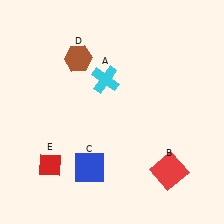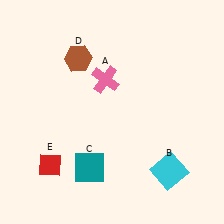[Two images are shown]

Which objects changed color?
A changed from cyan to pink. B changed from red to cyan. C changed from blue to teal.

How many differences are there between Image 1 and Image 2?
There are 3 differences between the two images.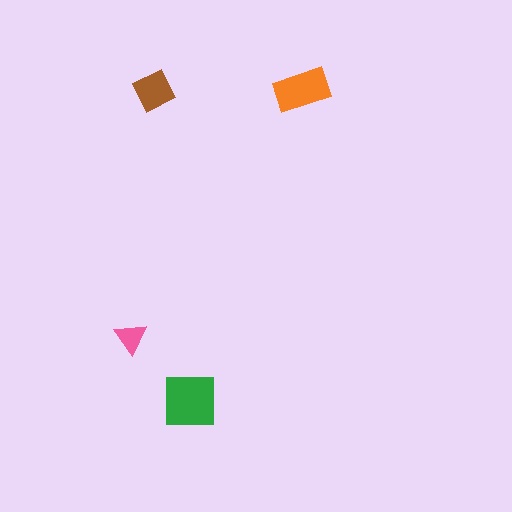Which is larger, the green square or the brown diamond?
The green square.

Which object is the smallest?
The pink triangle.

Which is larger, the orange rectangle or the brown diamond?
The orange rectangle.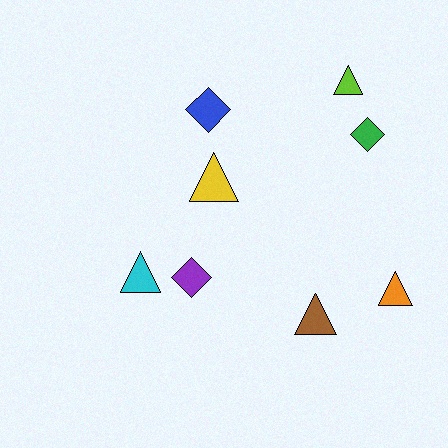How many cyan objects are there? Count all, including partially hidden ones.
There is 1 cyan object.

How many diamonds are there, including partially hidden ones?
There are 3 diamonds.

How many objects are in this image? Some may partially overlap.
There are 8 objects.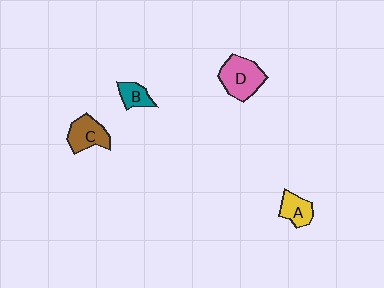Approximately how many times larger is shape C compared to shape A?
Approximately 1.3 times.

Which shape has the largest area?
Shape D (pink).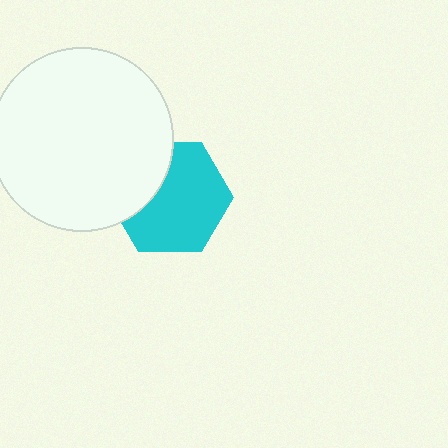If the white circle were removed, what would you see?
You would see the complete cyan hexagon.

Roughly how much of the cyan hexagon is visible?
Most of it is visible (roughly 70%).